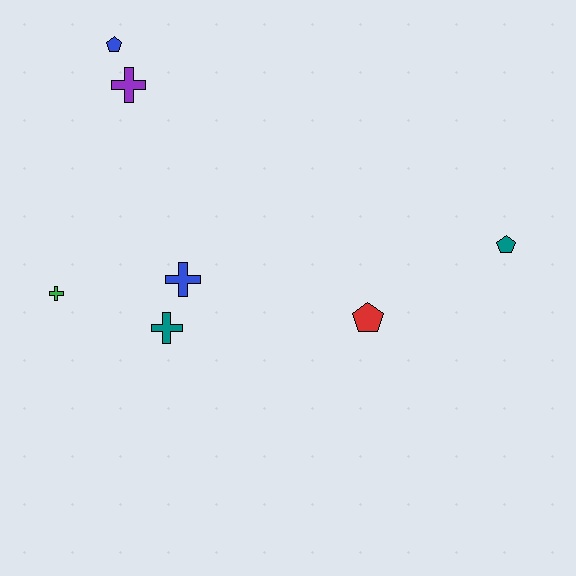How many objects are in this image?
There are 7 objects.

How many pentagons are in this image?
There are 3 pentagons.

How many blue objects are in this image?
There are 2 blue objects.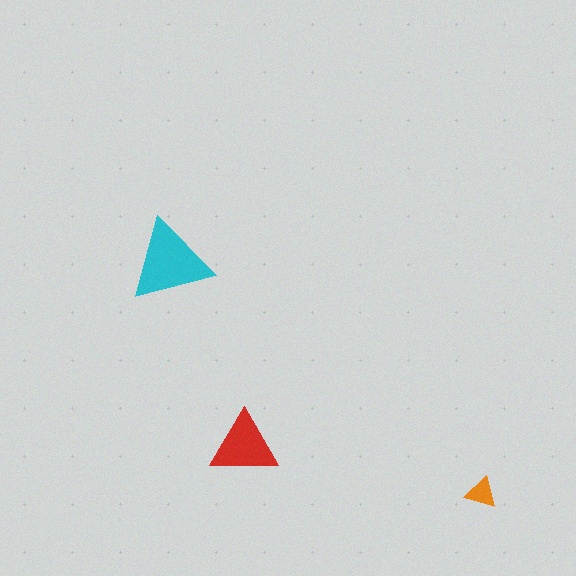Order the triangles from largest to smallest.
the cyan one, the red one, the orange one.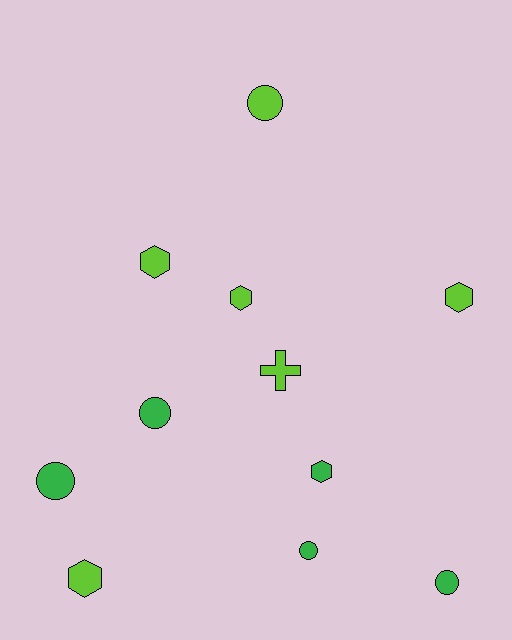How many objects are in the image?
There are 11 objects.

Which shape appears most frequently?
Circle, with 5 objects.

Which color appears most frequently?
Lime, with 6 objects.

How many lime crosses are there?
There is 1 lime cross.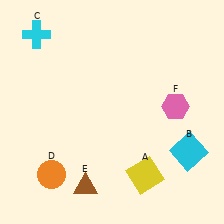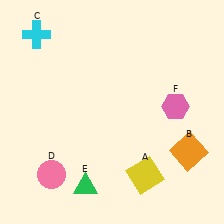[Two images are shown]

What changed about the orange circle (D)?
In Image 1, D is orange. In Image 2, it changed to pink.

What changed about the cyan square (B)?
In Image 1, B is cyan. In Image 2, it changed to orange.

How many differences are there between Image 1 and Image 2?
There are 3 differences between the two images.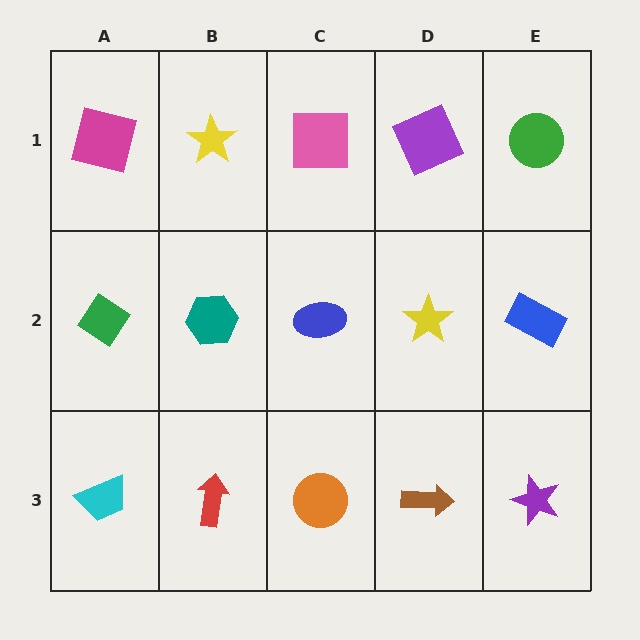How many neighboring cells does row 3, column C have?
3.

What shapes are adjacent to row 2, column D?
A purple square (row 1, column D), a brown arrow (row 3, column D), a blue ellipse (row 2, column C), a blue rectangle (row 2, column E).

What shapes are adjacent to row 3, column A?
A green diamond (row 2, column A), a red arrow (row 3, column B).